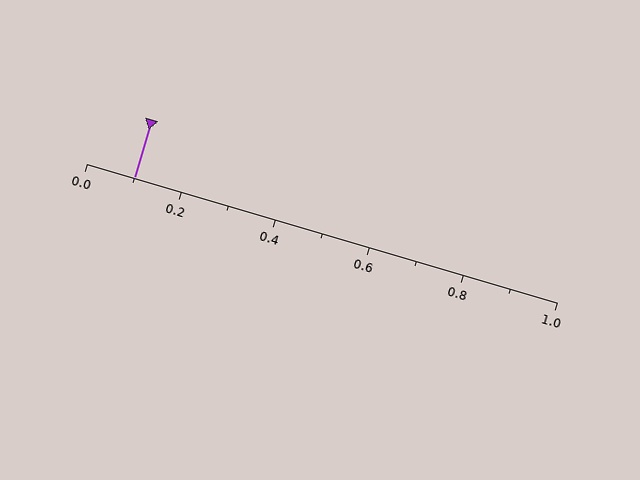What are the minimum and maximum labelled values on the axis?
The axis runs from 0.0 to 1.0.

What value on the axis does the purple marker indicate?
The marker indicates approximately 0.1.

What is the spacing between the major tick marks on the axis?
The major ticks are spaced 0.2 apart.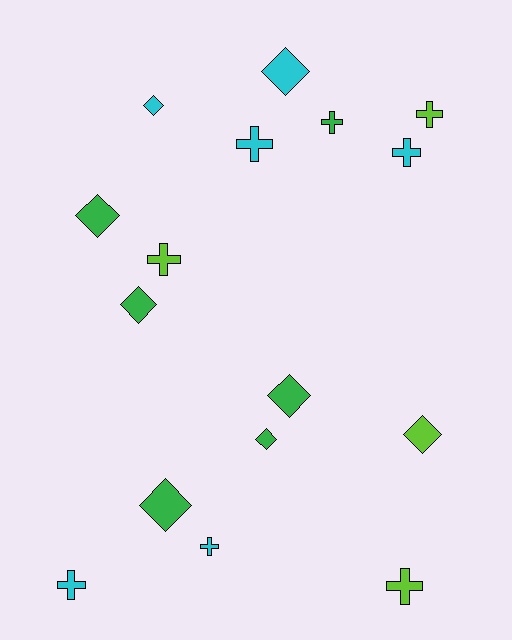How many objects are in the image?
There are 16 objects.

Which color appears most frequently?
Cyan, with 6 objects.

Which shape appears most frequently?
Cross, with 8 objects.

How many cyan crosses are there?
There are 4 cyan crosses.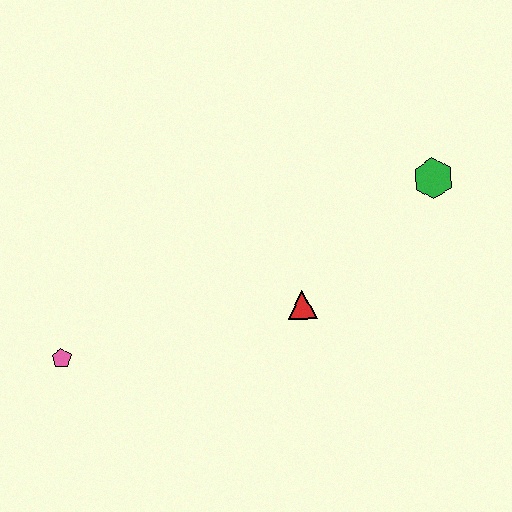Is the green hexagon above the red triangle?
Yes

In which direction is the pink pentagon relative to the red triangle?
The pink pentagon is to the left of the red triangle.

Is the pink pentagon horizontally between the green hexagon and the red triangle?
No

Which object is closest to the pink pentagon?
The red triangle is closest to the pink pentagon.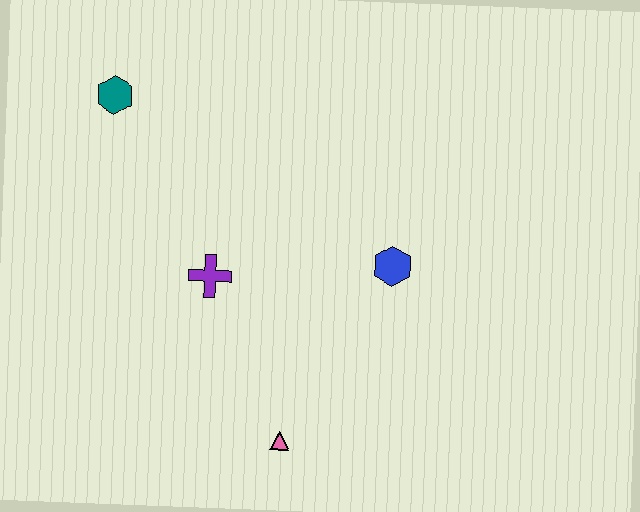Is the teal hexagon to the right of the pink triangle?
No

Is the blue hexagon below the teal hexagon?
Yes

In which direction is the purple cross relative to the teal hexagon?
The purple cross is below the teal hexagon.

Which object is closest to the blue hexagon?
The purple cross is closest to the blue hexagon.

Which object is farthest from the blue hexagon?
The teal hexagon is farthest from the blue hexagon.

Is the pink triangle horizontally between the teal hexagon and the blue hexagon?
Yes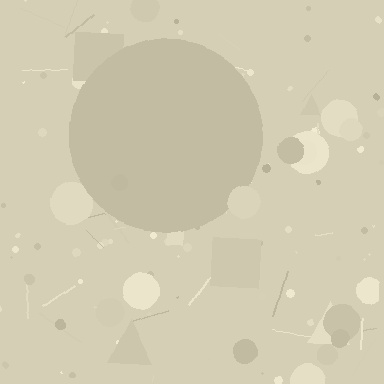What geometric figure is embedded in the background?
A circle is embedded in the background.